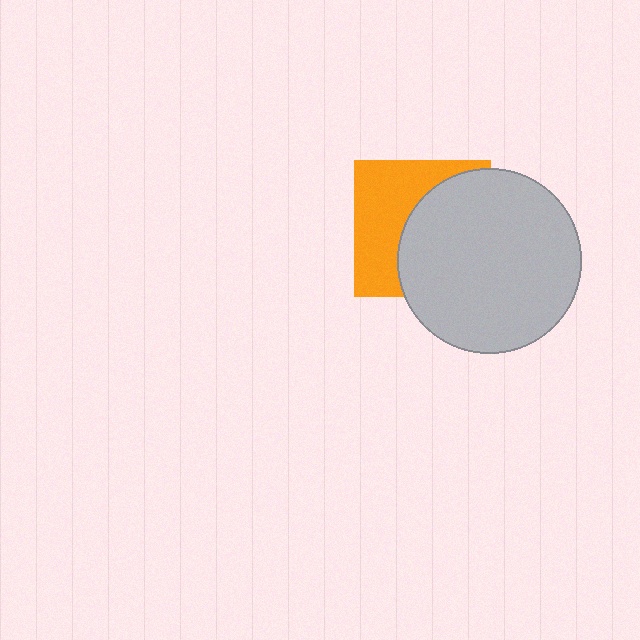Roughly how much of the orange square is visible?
About half of it is visible (roughly 46%).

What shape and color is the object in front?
The object in front is a light gray circle.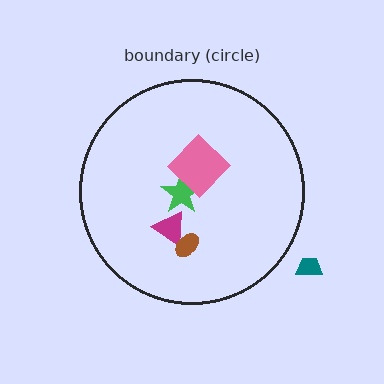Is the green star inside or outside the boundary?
Inside.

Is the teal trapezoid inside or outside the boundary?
Outside.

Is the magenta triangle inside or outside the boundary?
Inside.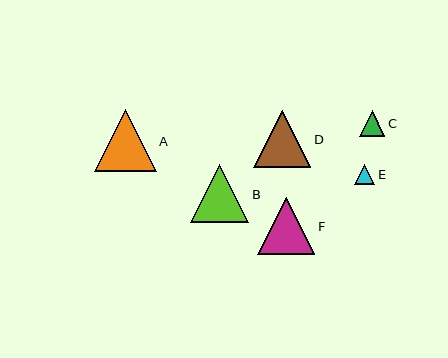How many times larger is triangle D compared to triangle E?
Triangle D is approximately 2.9 times the size of triangle E.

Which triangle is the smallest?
Triangle E is the smallest with a size of approximately 20 pixels.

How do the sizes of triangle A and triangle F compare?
Triangle A and triangle F are approximately the same size.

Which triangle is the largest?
Triangle A is the largest with a size of approximately 62 pixels.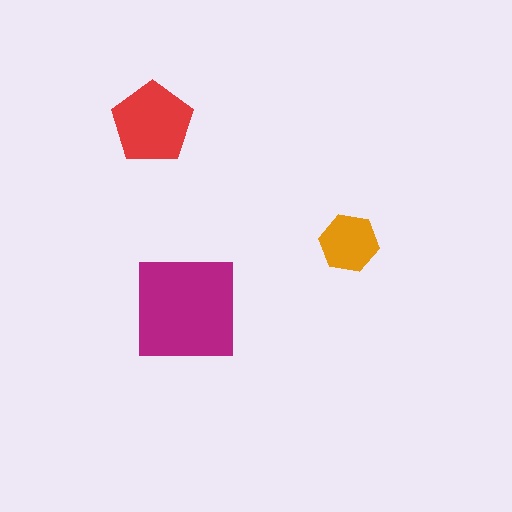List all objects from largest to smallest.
The magenta square, the red pentagon, the orange hexagon.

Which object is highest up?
The red pentagon is topmost.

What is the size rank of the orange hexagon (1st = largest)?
3rd.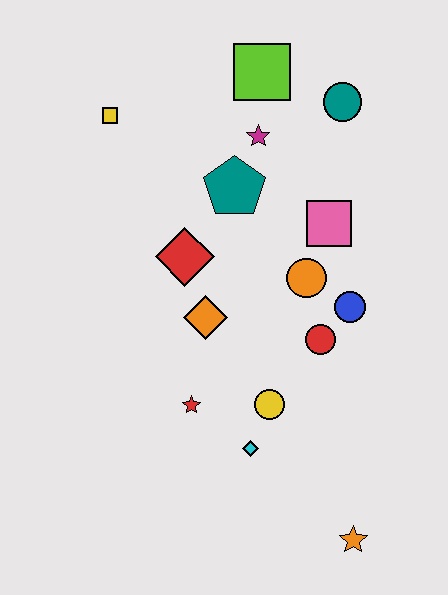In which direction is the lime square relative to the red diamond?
The lime square is above the red diamond.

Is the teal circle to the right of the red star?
Yes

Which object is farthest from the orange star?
The yellow square is farthest from the orange star.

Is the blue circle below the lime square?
Yes